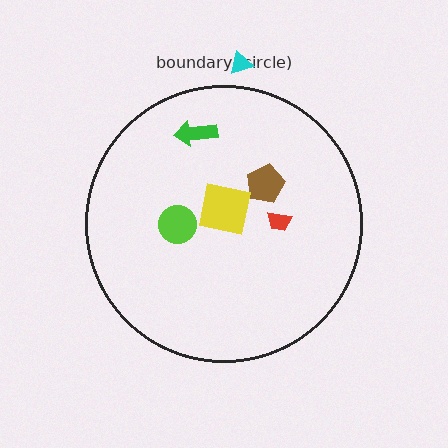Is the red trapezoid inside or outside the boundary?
Inside.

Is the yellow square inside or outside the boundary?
Inside.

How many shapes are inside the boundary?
5 inside, 1 outside.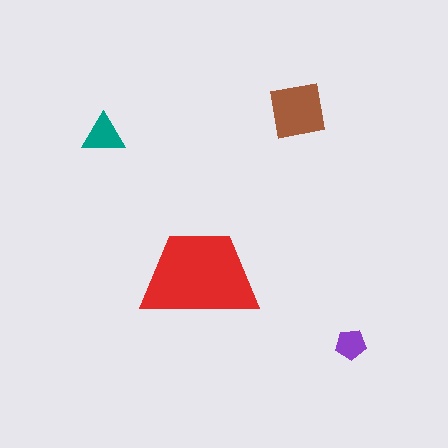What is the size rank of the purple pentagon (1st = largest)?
4th.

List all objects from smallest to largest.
The purple pentagon, the teal triangle, the brown square, the red trapezoid.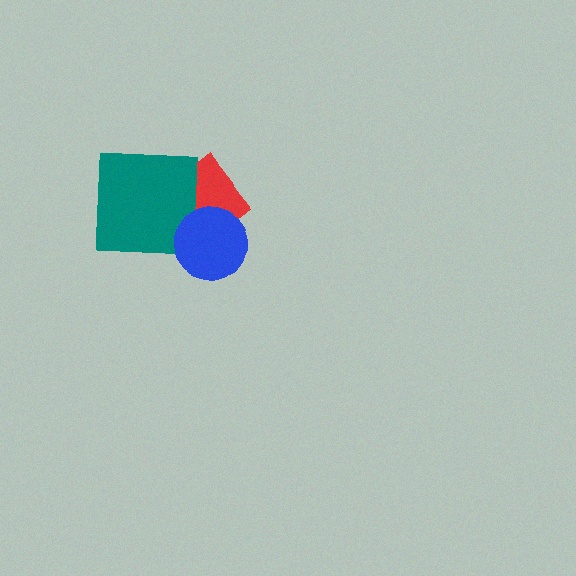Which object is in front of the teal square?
The blue circle is in front of the teal square.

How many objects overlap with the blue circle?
2 objects overlap with the blue circle.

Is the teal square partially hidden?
Yes, it is partially covered by another shape.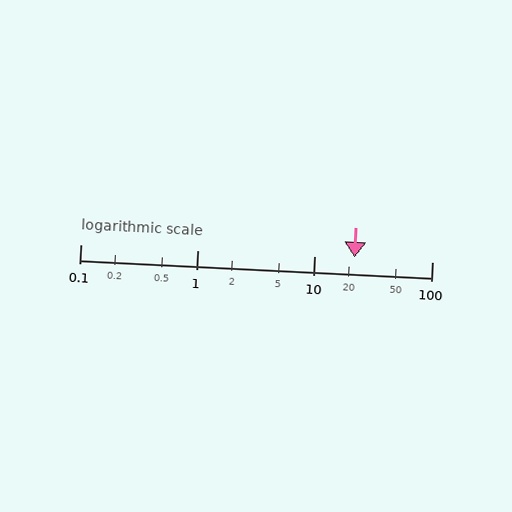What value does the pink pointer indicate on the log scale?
The pointer indicates approximately 22.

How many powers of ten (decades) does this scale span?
The scale spans 3 decades, from 0.1 to 100.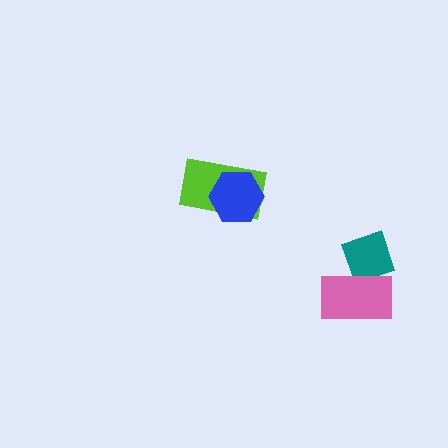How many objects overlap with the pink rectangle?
1 object overlaps with the pink rectangle.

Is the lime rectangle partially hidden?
Yes, it is partially covered by another shape.